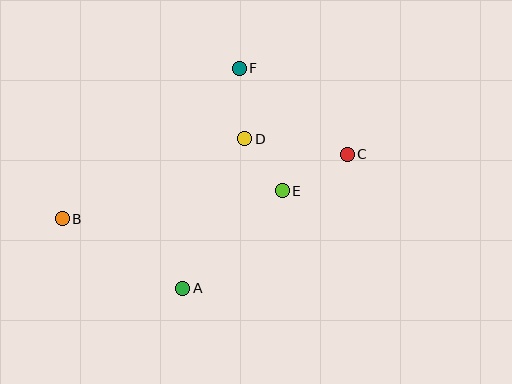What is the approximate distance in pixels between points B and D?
The distance between B and D is approximately 199 pixels.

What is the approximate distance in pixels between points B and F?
The distance between B and F is approximately 232 pixels.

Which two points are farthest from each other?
Points B and C are farthest from each other.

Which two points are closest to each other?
Points D and E are closest to each other.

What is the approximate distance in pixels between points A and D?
The distance between A and D is approximately 162 pixels.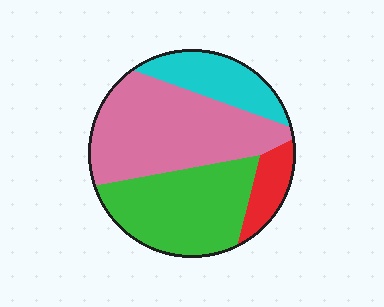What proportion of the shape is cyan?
Cyan takes up about one sixth (1/6) of the shape.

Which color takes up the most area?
Pink, at roughly 40%.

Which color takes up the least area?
Red, at roughly 10%.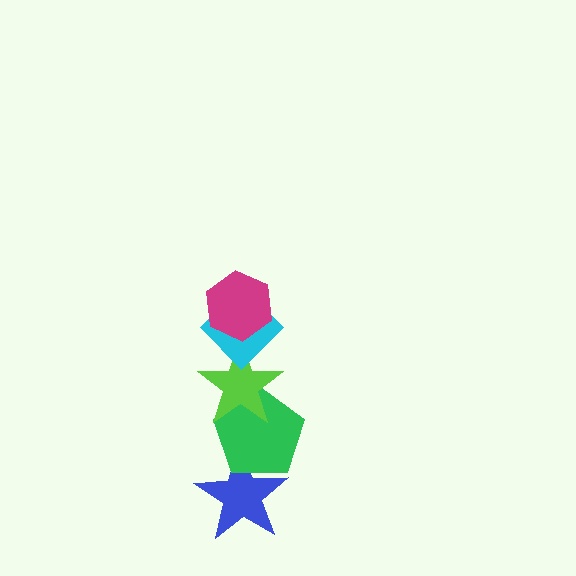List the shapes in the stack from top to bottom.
From top to bottom: the magenta hexagon, the cyan diamond, the lime star, the green pentagon, the blue star.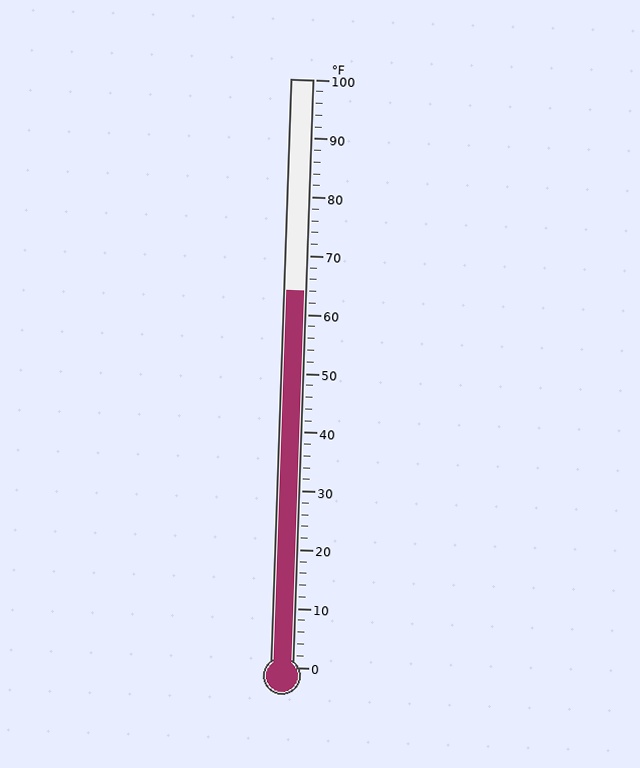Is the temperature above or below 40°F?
The temperature is above 40°F.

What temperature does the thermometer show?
The thermometer shows approximately 64°F.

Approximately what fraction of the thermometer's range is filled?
The thermometer is filled to approximately 65% of its range.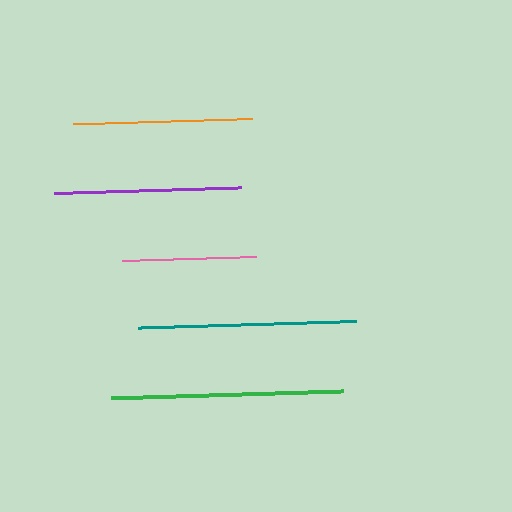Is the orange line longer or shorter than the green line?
The green line is longer than the orange line.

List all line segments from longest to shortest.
From longest to shortest: green, teal, purple, orange, pink.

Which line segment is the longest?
The green line is the longest at approximately 232 pixels.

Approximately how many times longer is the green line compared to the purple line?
The green line is approximately 1.2 times the length of the purple line.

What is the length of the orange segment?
The orange segment is approximately 178 pixels long.